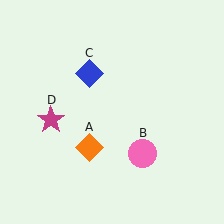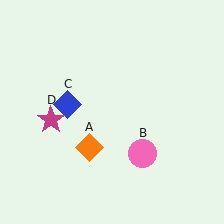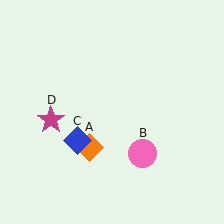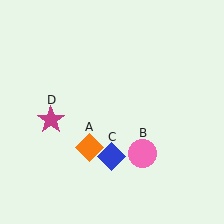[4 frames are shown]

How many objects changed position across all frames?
1 object changed position: blue diamond (object C).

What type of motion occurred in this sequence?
The blue diamond (object C) rotated counterclockwise around the center of the scene.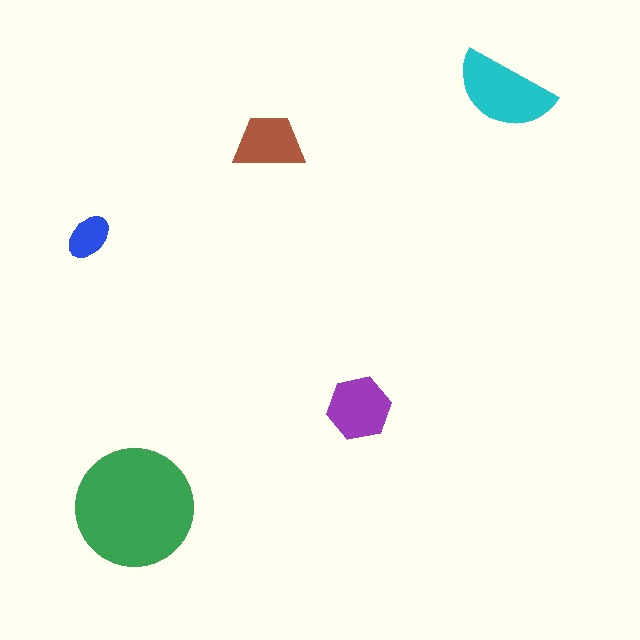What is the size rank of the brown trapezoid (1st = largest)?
4th.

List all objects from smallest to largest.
The blue ellipse, the brown trapezoid, the purple hexagon, the cyan semicircle, the green circle.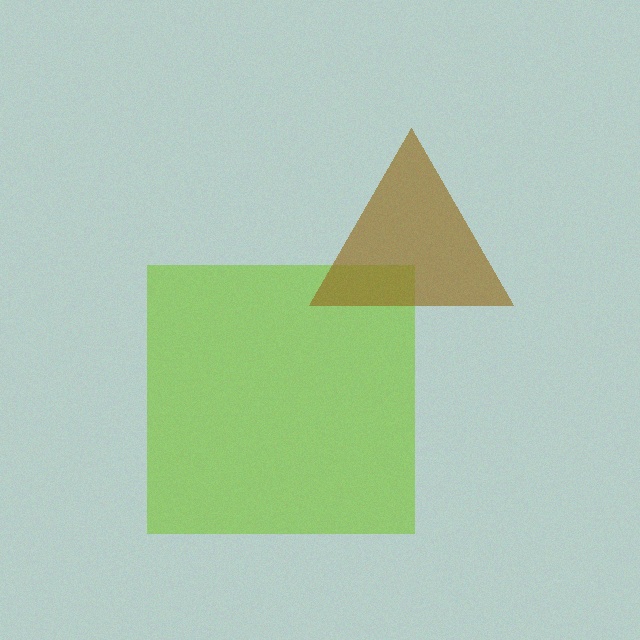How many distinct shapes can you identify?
There are 2 distinct shapes: a lime square, a brown triangle.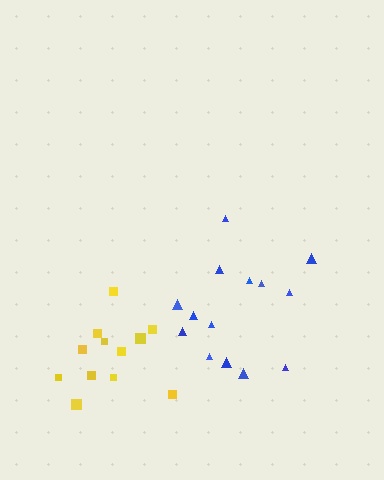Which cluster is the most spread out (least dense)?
Yellow.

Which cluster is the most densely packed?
Blue.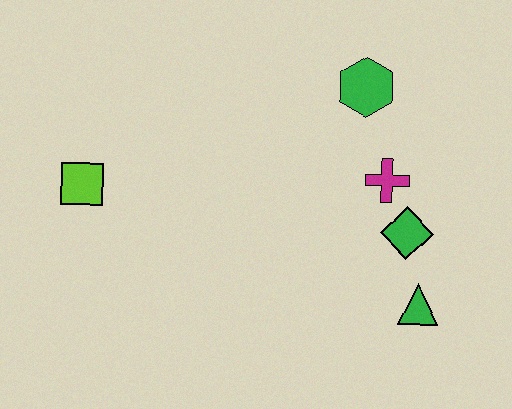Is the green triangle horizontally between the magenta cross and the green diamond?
No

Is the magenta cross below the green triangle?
No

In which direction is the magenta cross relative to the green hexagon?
The magenta cross is below the green hexagon.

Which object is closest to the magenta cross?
The green diamond is closest to the magenta cross.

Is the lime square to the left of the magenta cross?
Yes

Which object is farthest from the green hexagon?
The lime square is farthest from the green hexagon.